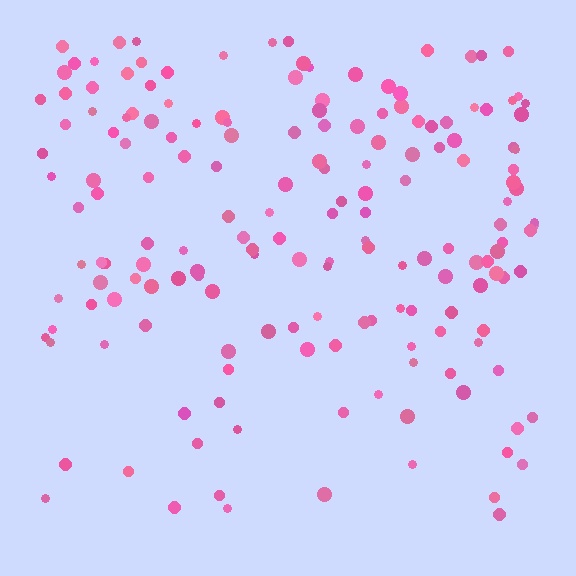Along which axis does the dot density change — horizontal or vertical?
Vertical.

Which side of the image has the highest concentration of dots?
The top.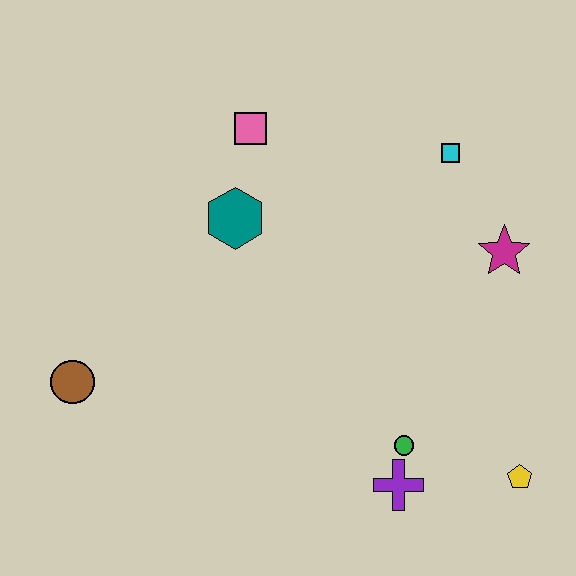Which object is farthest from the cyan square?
The brown circle is farthest from the cyan square.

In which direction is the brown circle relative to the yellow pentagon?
The brown circle is to the left of the yellow pentagon.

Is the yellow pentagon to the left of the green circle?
No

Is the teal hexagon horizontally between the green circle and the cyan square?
No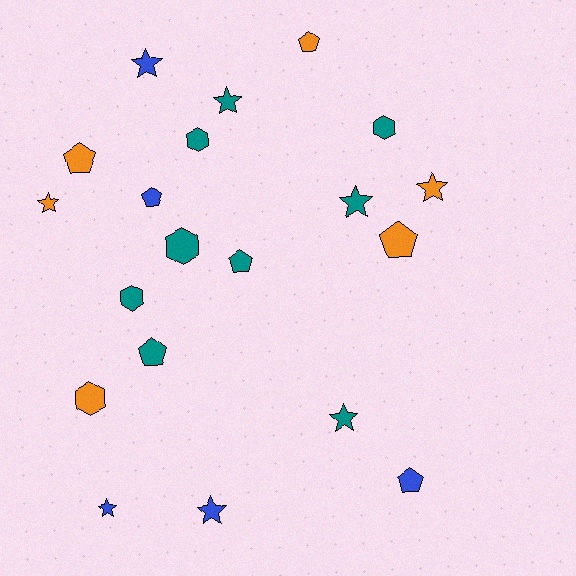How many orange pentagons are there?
There are 3 orange pentagons.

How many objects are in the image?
There are 20 objects.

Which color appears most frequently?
Teal, with 9 objects.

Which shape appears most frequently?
Star, with 8 objects.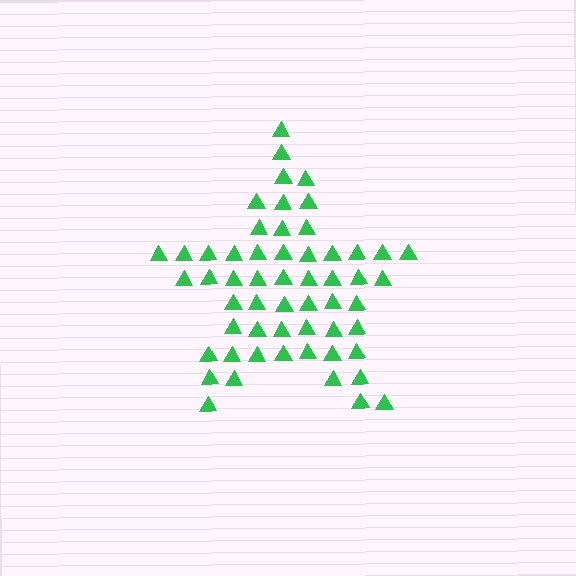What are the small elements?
The small elements are triangles.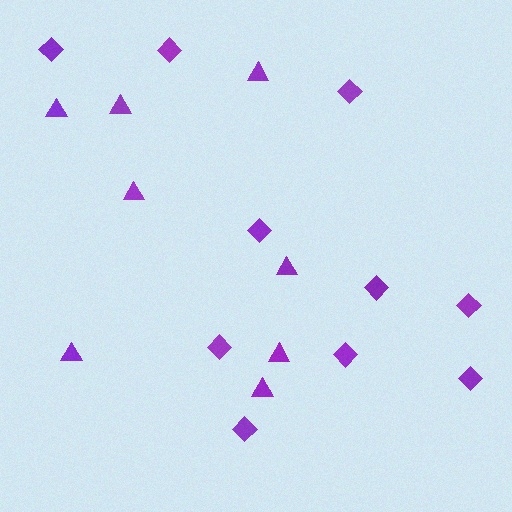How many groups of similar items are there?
There are 2 groups: one group of triangles (8) and one group of diamonds (10).